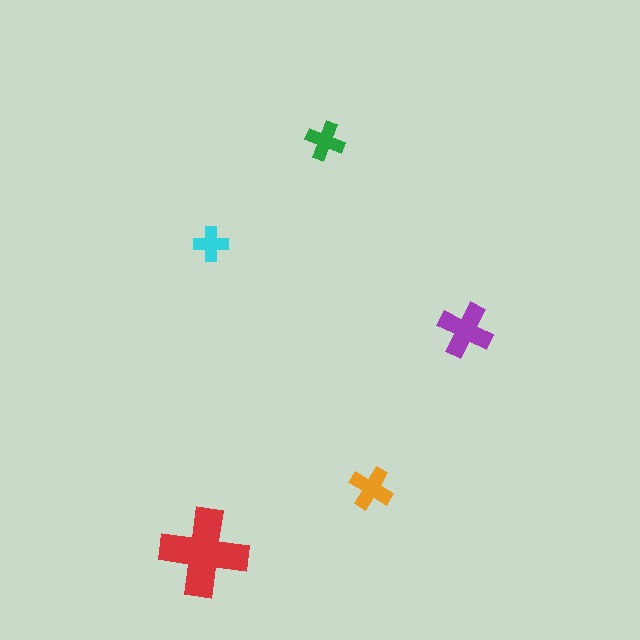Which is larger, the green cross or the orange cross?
The orange one.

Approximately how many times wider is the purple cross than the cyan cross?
About 1.5 times wider.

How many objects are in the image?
There are 5 objects in the image.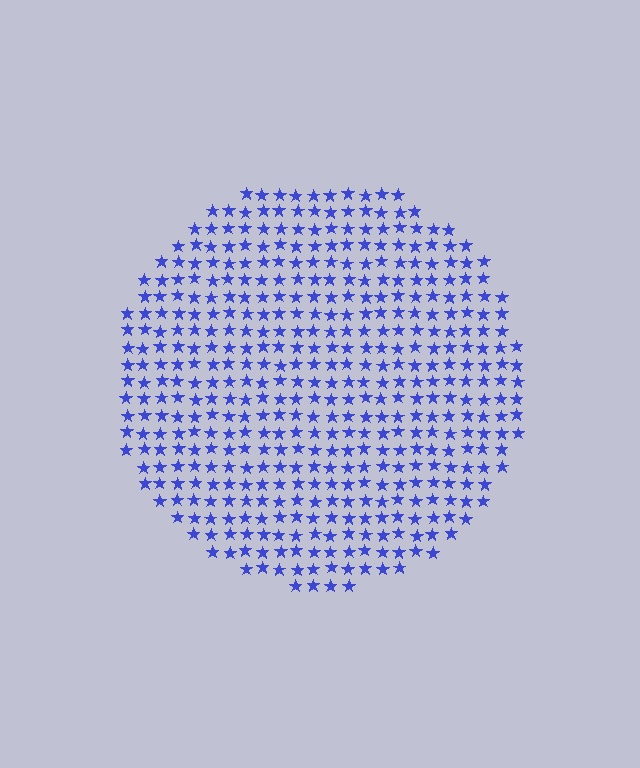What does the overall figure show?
The overall figure shows a circle.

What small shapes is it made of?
It is made of small stars.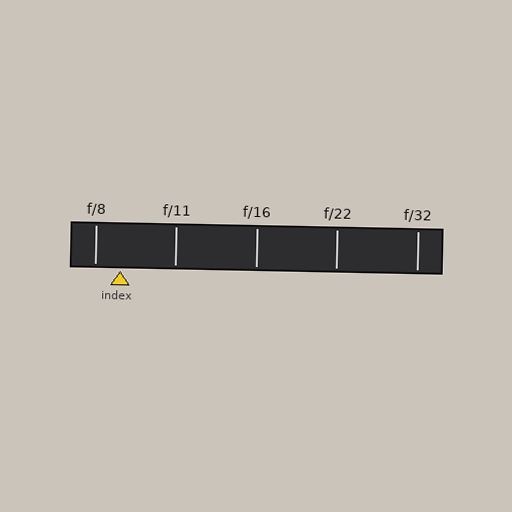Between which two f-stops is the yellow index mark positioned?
The index mark is between f/8 and f/11.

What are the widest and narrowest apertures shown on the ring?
The widest aperture shown is f/8 and the narrowest is f/32.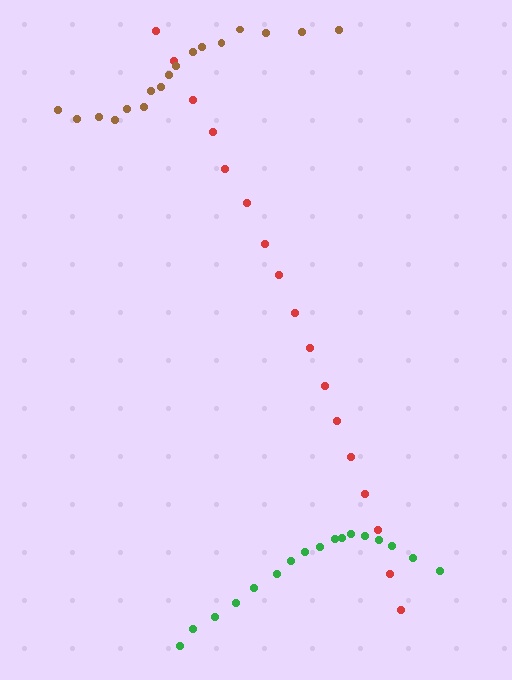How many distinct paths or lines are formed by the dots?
There are 3 distinct paths.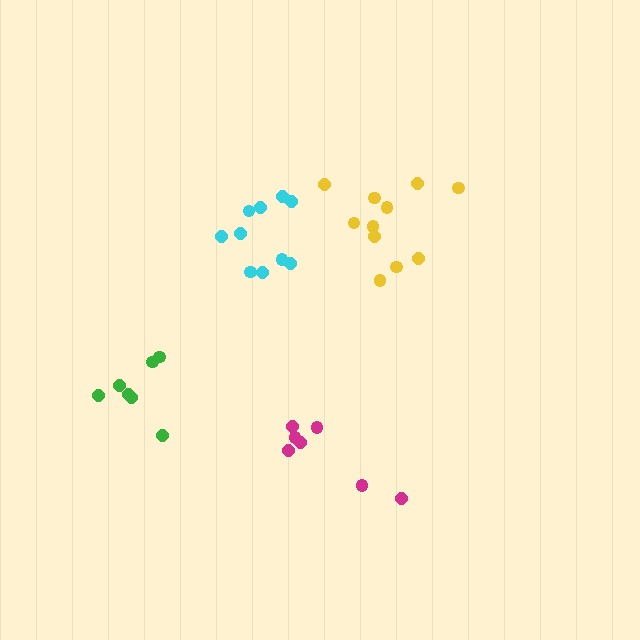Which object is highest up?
The yellow cluster is topmost.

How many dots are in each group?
Group 1: 11 dots, Group 2: 10 dots, Group 3: 7 dots, Group 4: 7 dots (35 total).